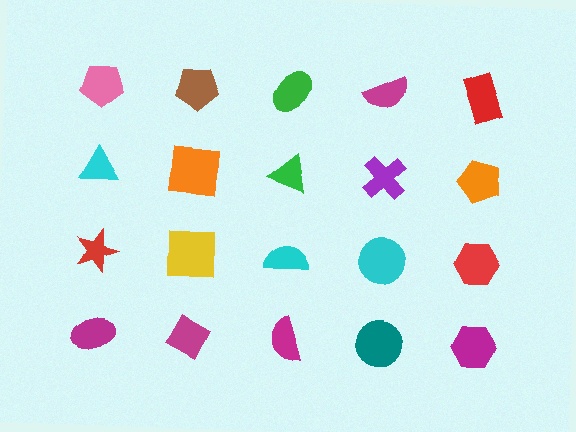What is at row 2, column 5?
An orange pentagon.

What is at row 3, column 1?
A red star.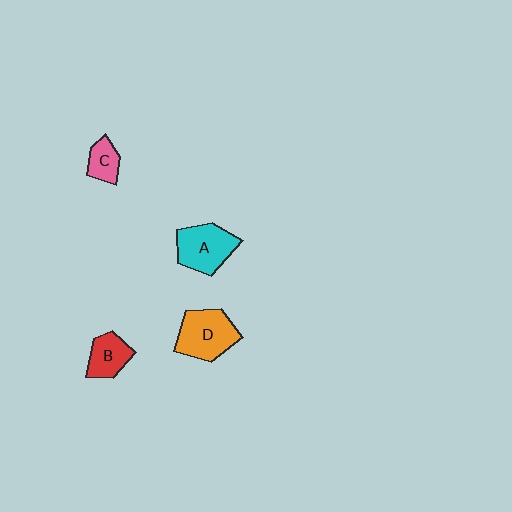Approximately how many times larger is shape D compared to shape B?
Approximately 1.6 times.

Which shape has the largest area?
Shape D (orange).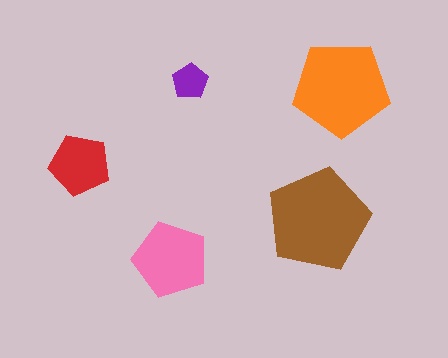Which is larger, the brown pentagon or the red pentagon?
The brown one.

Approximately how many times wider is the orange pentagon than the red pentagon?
About 1.5 times wider.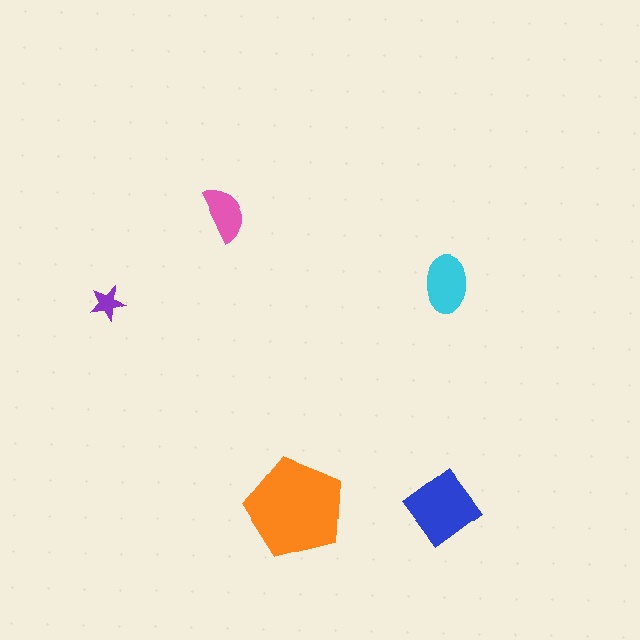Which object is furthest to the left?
The purple star is leftmost.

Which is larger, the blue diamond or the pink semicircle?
The blue diamond.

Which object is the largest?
The orange pentagon.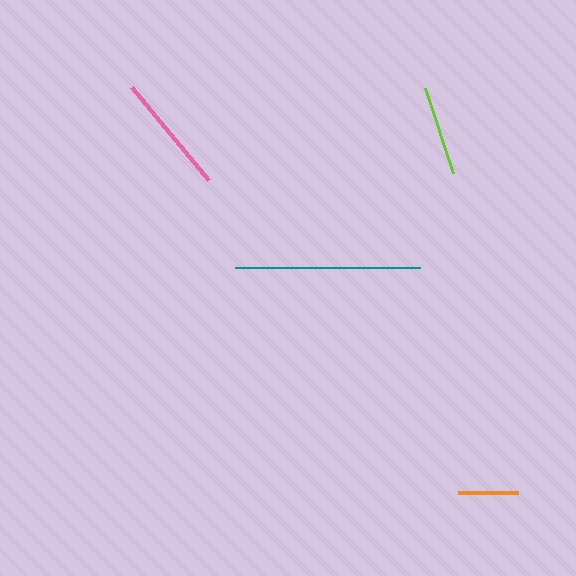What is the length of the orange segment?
The orange segment is approximately 60 pixels long.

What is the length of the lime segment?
The lime segment is approximately 90 pixels long.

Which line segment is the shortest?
The orange line is the shortest at approximately 60 pixels.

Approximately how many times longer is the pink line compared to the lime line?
The pink line is approximately 1.3 times the length of the lime line.